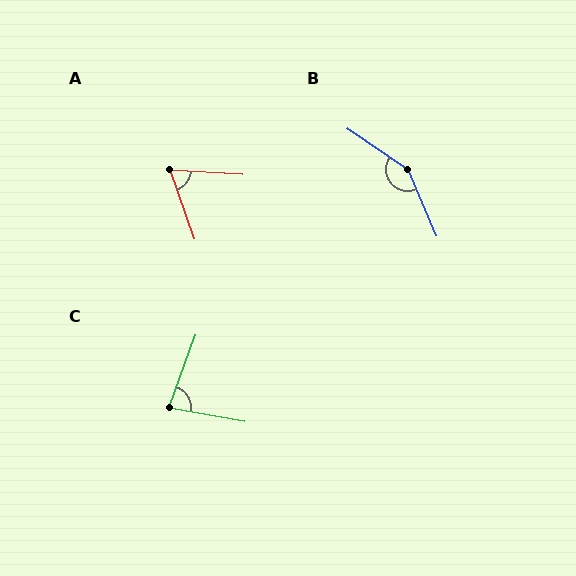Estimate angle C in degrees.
Approximately 80 degrees.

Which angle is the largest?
B, at approximately 147 degrees.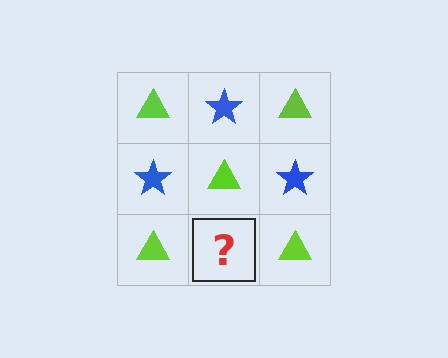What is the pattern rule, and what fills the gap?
The rule is that it alternates lime triangle and blue star in a checkerboard pattern. The gap should be filled with a blue star.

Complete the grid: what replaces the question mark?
The question mark should be replaced with a blue star.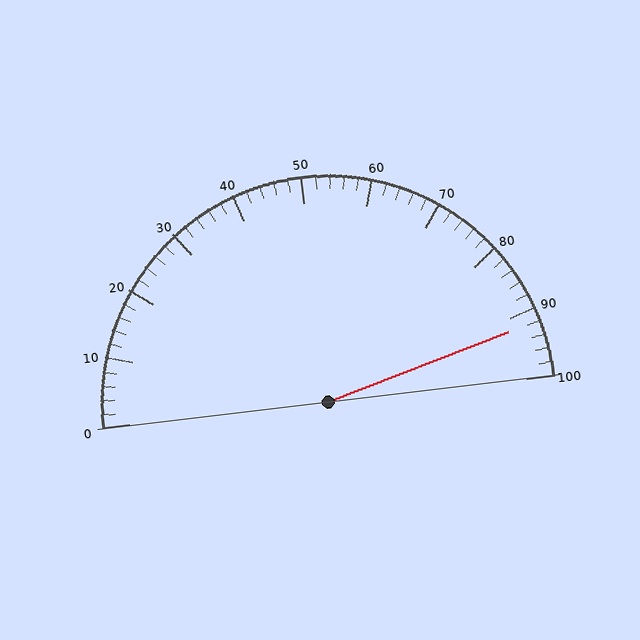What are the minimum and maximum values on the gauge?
The gauge ranges from 0 to 100.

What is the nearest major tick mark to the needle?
The nearest major tick mark is 90.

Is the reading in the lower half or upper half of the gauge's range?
The reading is in the upper half of the range (0 to 100).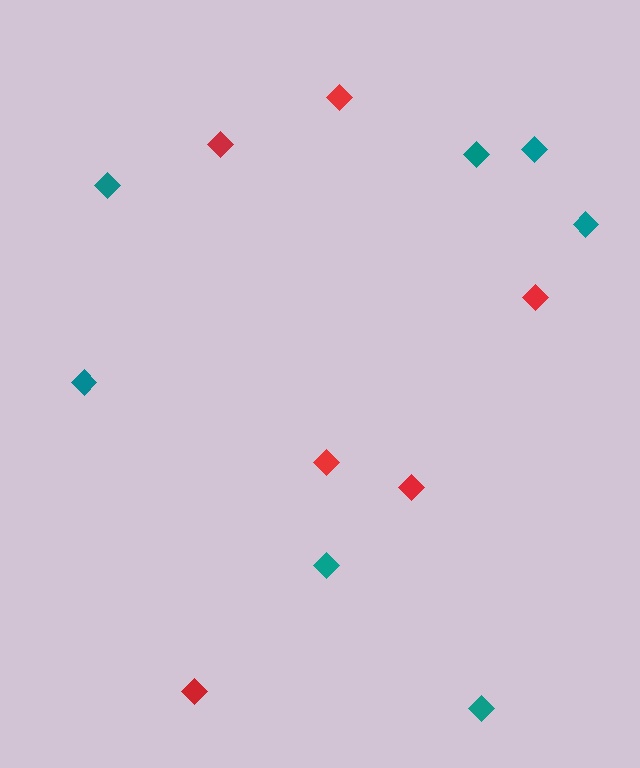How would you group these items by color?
There are 2 groups: one group of red diamonds (6) and one group of teal diamonds (7).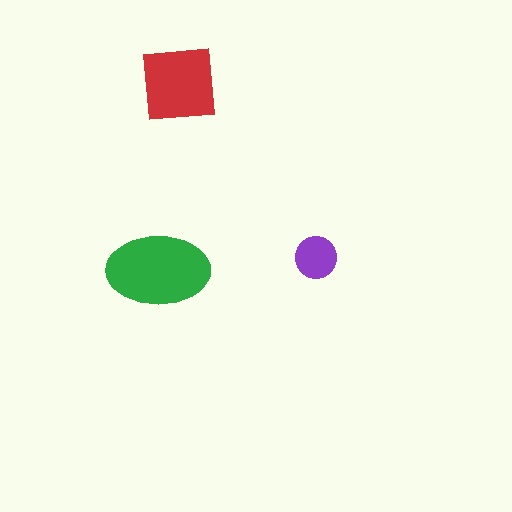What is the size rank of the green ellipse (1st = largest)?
1st.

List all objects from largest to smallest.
The green ellipse, the red square, the purple circle.